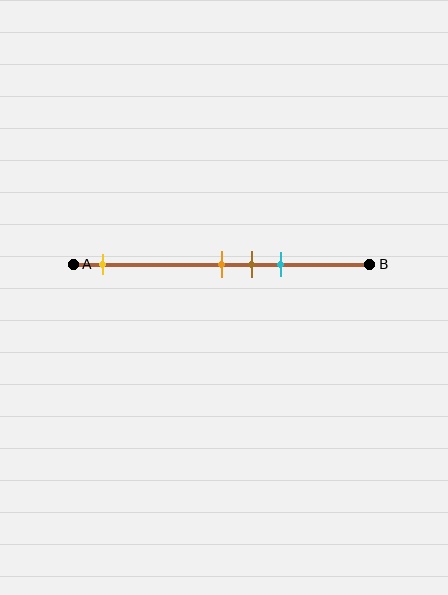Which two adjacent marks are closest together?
The orange and brown marks are the closest adjacent pair.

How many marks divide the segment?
There are 4 marks dividing the segment.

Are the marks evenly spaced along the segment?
No, the marks are not evenly spaced.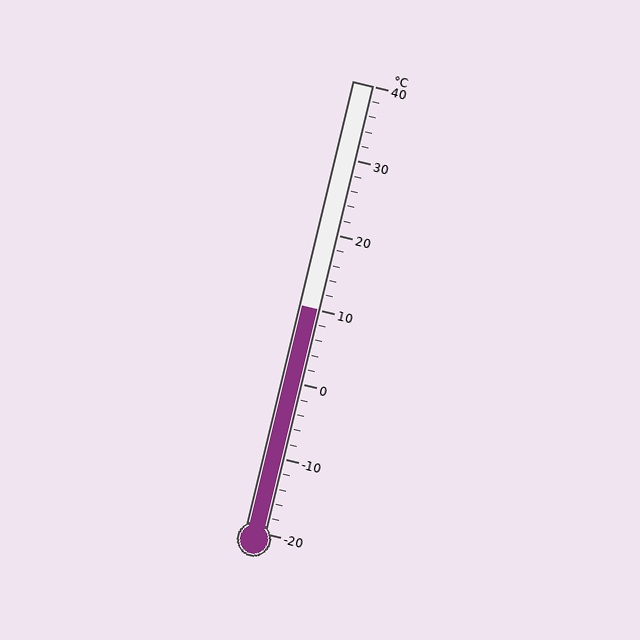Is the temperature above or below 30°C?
The temperature is below 30°C.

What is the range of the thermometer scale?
The thermometer scale ranges from -20°C to 40°C.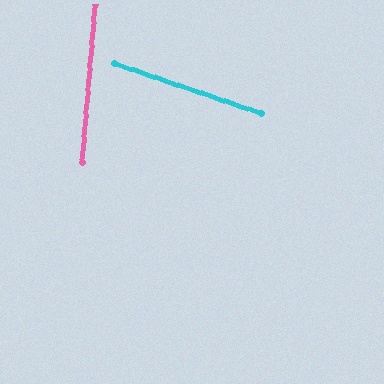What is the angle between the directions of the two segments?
Approximately 76 degrees.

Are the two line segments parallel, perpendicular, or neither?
Neither parallel nor perpendicular — they differ by about 76°.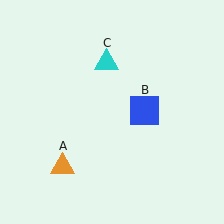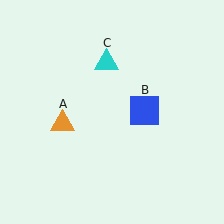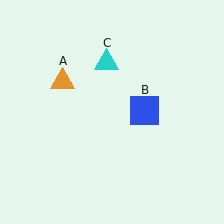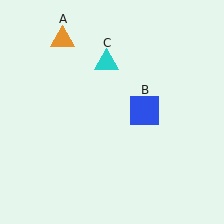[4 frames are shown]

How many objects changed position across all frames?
1 object changed position: orange triangle (object A).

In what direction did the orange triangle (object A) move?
The orange triangle (object A) moved up.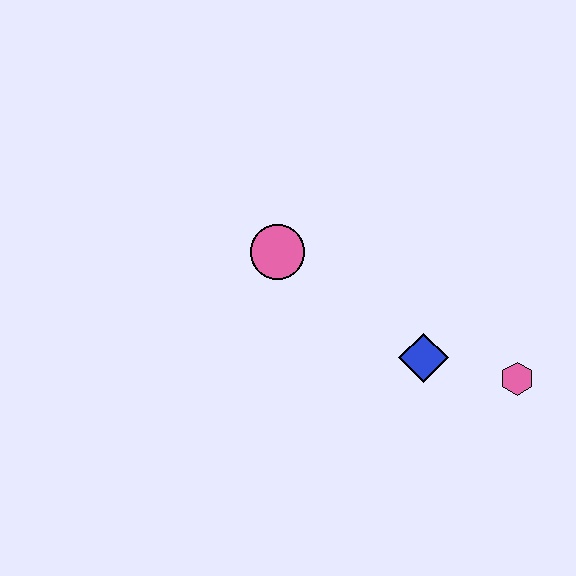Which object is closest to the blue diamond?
The pink hexagon is closest to the blue diamond.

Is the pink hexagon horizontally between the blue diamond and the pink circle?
No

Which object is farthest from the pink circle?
The pink hexagon is farthest from the pink circle.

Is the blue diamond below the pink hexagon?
No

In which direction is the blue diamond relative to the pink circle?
The blue diamond is to the right of the pink circle.